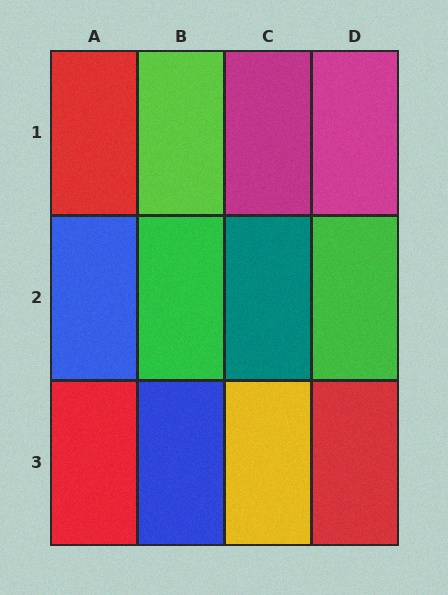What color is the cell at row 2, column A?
Blue.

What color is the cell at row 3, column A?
Red.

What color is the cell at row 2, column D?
Green.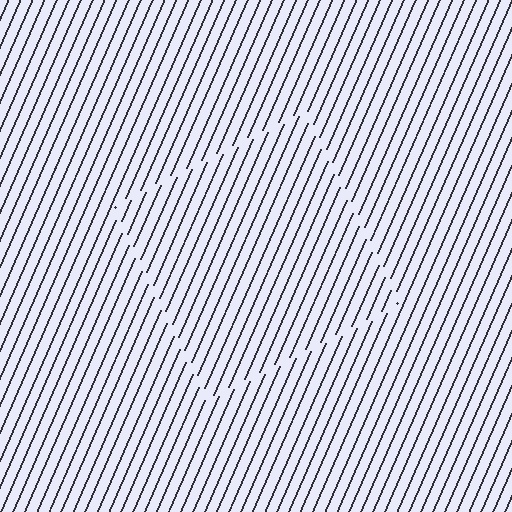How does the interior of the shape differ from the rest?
The interior of the shape contains the same grating, shifted by half a period — the contour is defined by the phase discontinuity where line-ends from the inner and outer gratings abut.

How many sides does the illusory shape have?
4 sides — the line-ends trace a square.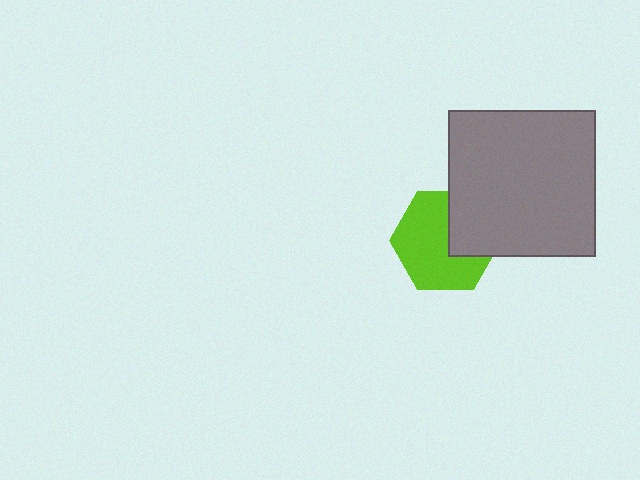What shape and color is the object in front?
The object in front is a gray square.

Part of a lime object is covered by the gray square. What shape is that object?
It is a hexagon.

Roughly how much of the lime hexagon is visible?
Most of it is visible (roughly 66%).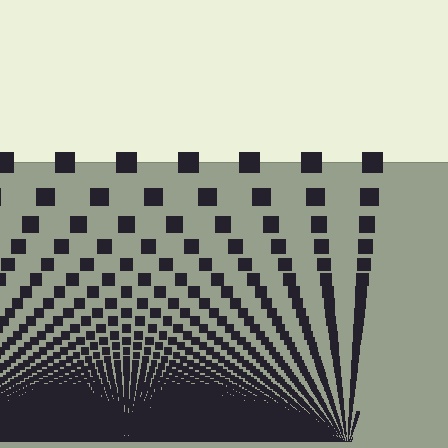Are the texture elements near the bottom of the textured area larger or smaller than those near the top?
Smaller. The gradient is inverted — elements near the bottom are smaller and denser.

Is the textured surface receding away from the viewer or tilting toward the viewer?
The surface appears to tilt toward the viewer. Texture elements get larger and sparser toward the top.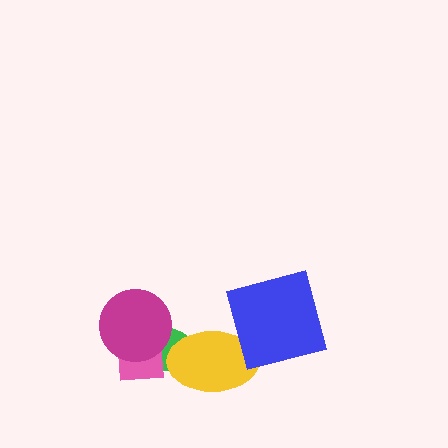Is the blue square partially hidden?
No, no other shape covers it.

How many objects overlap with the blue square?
1 object overlaps with the blue square.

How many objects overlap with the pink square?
2 objects overlap with the pink square.